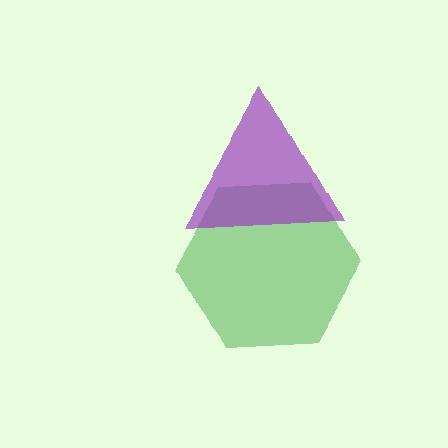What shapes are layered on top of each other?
The layered shapes are: a green hexagon, a purple triangle.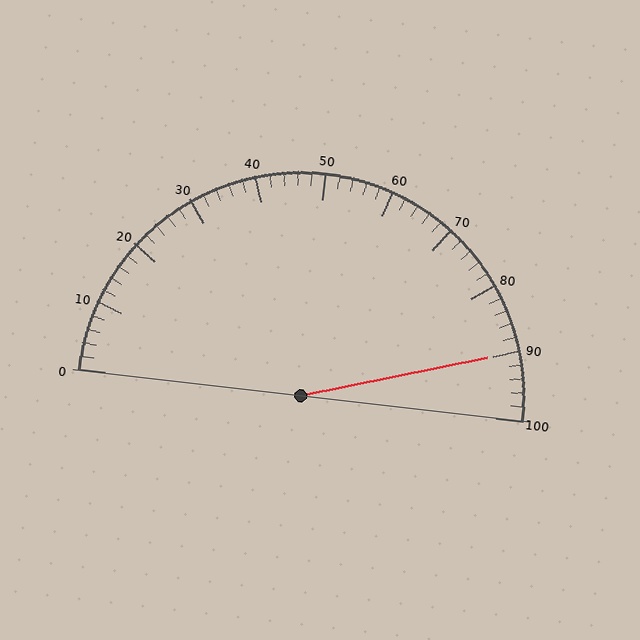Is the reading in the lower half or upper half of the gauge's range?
The reading is in the upper half of the range (0 to 100).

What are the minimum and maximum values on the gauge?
The gauge ranges from 0 to 100.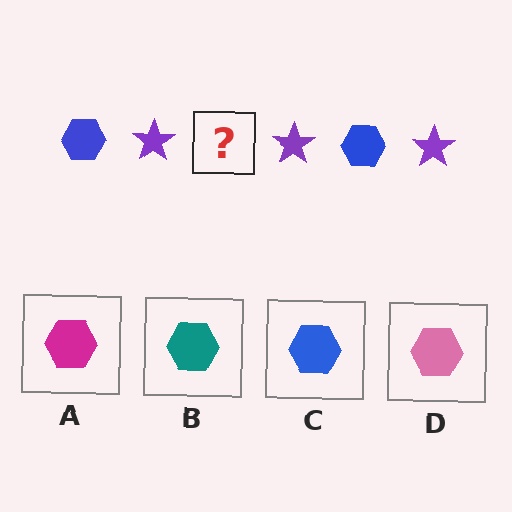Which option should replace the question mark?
Option C.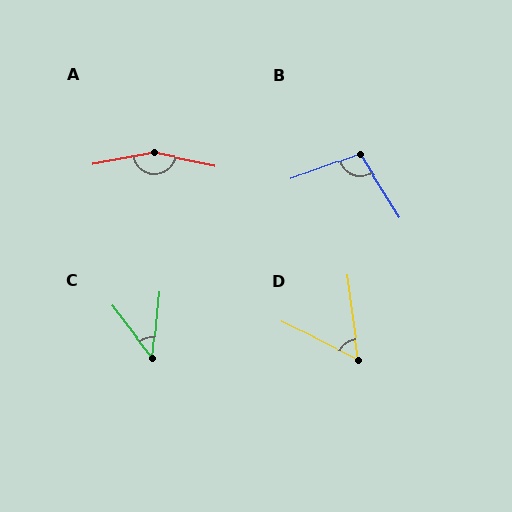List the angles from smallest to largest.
C (43°), D (56°), B (102°), A (158°).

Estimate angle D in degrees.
Approximately 56 degrees.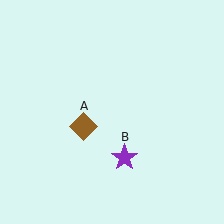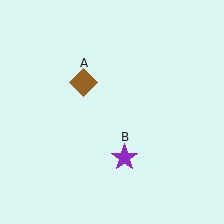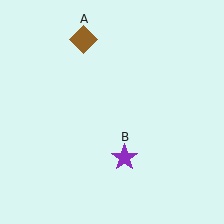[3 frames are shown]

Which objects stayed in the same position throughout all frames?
Purple star (object B) remained stationary.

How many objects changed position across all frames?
1 object changed position: brown diamond (object A).